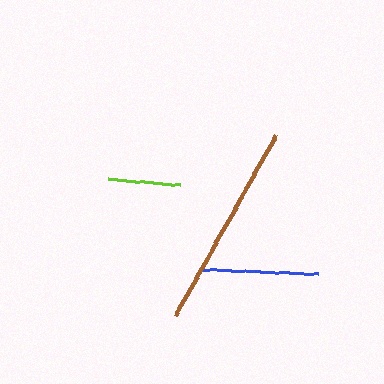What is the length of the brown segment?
The brown segment is approximately 208 pixels long.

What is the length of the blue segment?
The blue segment is approximately 117 pixels long.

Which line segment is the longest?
The brown line is the longest at approximately 208 pixels.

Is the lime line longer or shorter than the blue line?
The blue line is longer than the lime line.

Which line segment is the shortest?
The lime line is the shortest at approximately 72 pixels.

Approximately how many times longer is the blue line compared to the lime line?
The blue line is approximately 1.6 times the length of the lime line.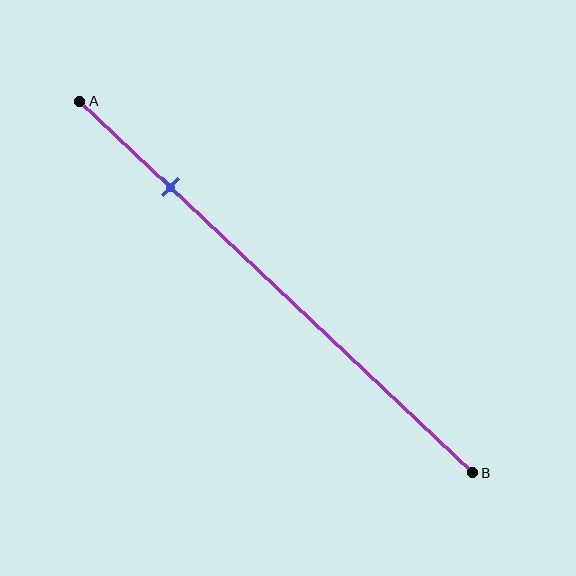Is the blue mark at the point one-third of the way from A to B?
No, the mark is at about 25% from A, not at the 33% one-third point.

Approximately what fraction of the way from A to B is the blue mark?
The blue mark is approximately 25% of the way from A to B.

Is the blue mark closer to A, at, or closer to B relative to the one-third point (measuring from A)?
The blue mark is closer to point A than the one-third point of segment AB.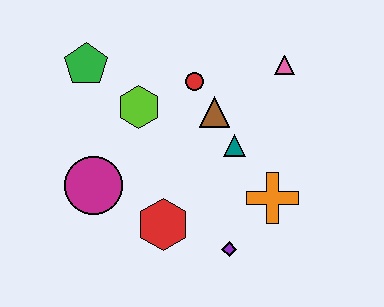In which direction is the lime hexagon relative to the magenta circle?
The lime hexagon is above the magenta circle.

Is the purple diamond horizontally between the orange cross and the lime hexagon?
Yes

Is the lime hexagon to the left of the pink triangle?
Yes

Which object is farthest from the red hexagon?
The pink triangle is farthest from the red hexagon.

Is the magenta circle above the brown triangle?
No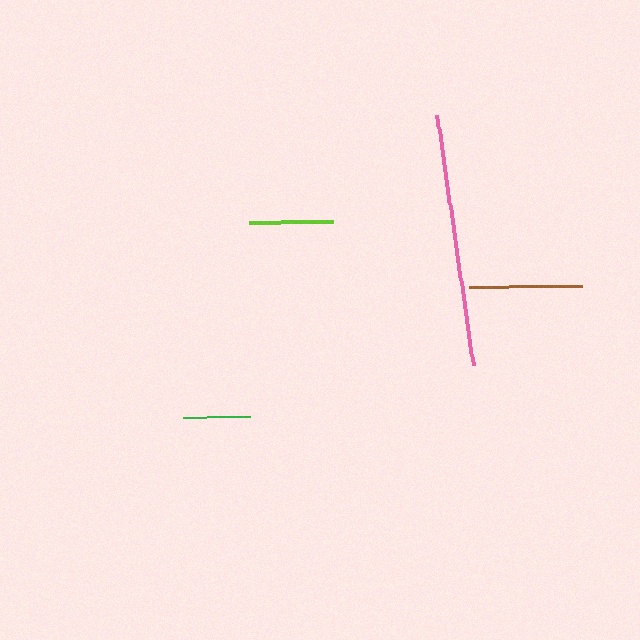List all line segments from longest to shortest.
From longest to shortest: pink, brown, lime, green.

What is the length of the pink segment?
The pink segment is approximately 252 pixels long.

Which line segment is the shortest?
The green line is the shortest at approximately 67 pixels.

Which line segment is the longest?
The pink line is the longest at approximately 252 pixels.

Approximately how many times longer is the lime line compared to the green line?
The lime line is approximately 1.2 times the length of the green line.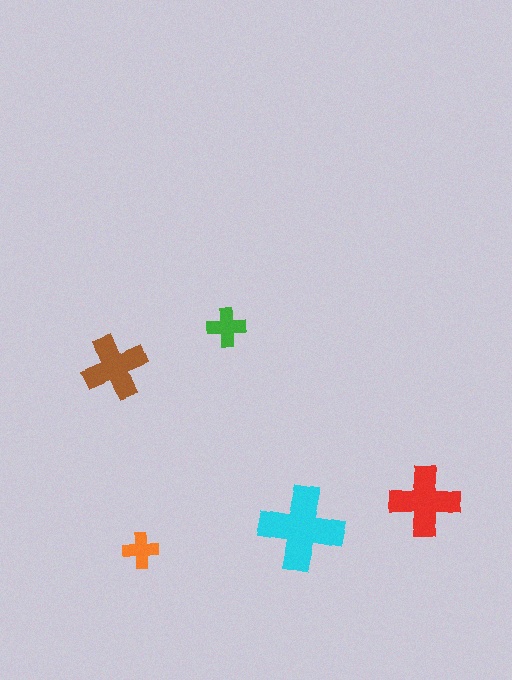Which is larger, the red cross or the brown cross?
The red one.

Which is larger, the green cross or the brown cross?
The brown one.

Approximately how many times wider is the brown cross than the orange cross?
About 2 times wider.